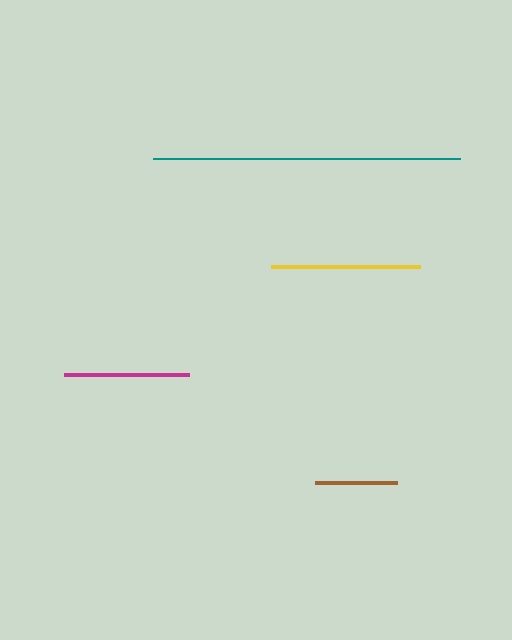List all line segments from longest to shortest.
From longest to shortest: teal, yellow, magenta, brown.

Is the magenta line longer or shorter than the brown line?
The magenta line is longer than the brown line.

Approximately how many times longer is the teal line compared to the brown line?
The teal line is approximately 3.7 times the length of the brown line.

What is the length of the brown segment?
The brown segment is approximately 82 pixels long.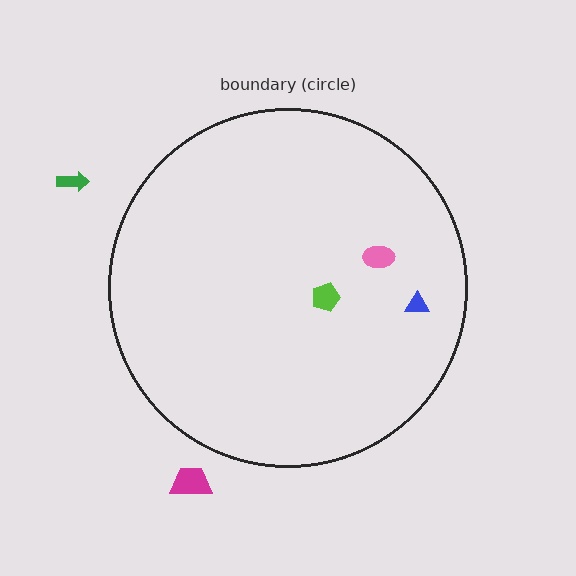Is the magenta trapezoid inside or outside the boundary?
Outside.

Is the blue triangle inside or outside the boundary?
Inside.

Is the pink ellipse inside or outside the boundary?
Inside.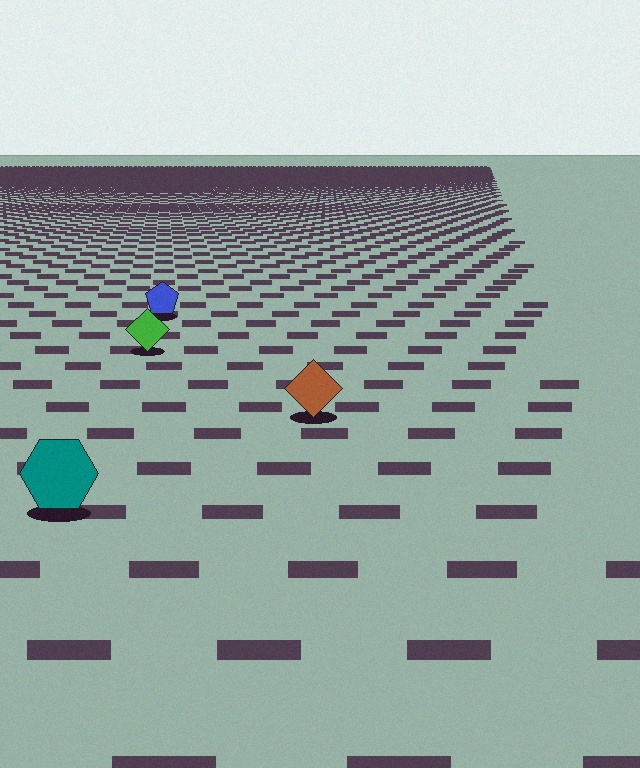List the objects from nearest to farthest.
From nearest to farthest: the teal hexagon, the brown diamond, the green diamond, the blue pentagon.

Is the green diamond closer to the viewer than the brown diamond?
No. The brown diamond is closer — you can tell from the texture gradient: the ground texture is coarser near it.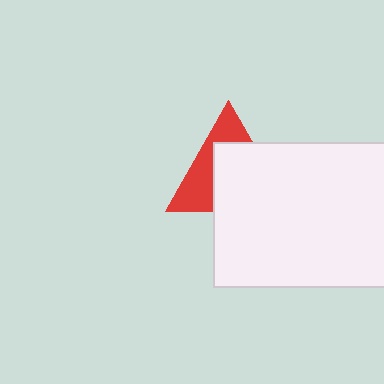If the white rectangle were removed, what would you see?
You would see the complete red triangle.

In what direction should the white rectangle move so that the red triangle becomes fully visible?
The white rectangle should move toward the lower-right. That is the shortest direction to clear the overlap and leave the red triangle fully visible.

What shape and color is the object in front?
The object in front is a white rectangle.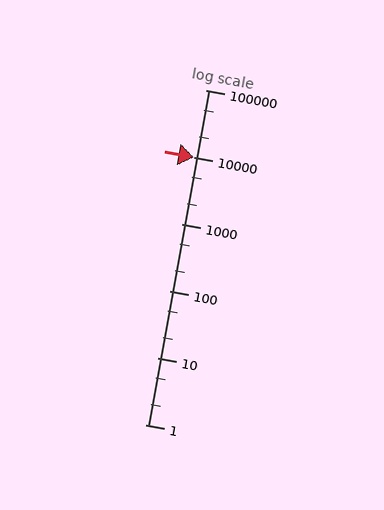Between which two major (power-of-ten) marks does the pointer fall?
The pointer is between 10000 and 100000.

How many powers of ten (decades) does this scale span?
The scale spans 5 decades, from 1 to 100000.